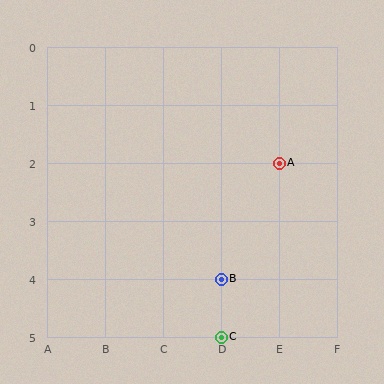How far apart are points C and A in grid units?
Points C and A are 1 column and 3 rows apart (about 3.2 grid units diagonally).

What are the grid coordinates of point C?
Point C is at grid coordinates (D, 5).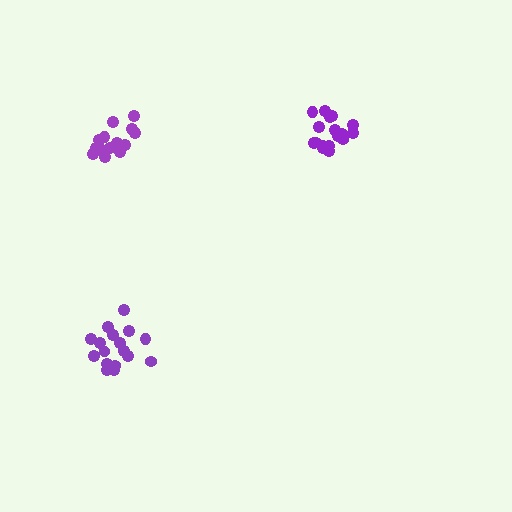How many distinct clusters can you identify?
There are 3 distinct clusters.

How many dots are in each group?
Group 1: 15 dots, Group 2: 17 dots, Group 3: 17 dots (49 total).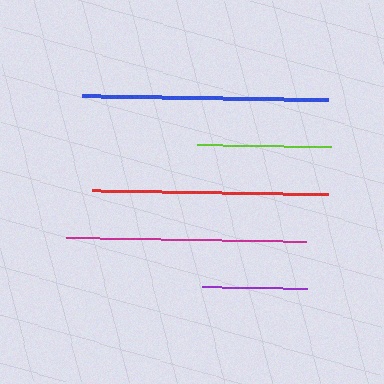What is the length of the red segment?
The red segment is approximately 236 pixels long.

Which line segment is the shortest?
The purple line is the shortest at approximately 104 pixels.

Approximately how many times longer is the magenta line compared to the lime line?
The magenta line is approximately 1.8 times the length of the lime line.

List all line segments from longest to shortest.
From longest to shortest: blue, magenta, red, lime, purple.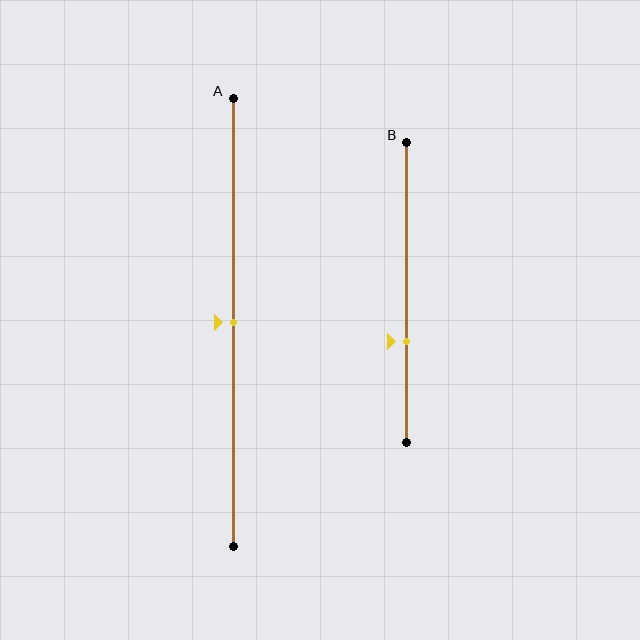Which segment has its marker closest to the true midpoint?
Segment A has its marker closest to the true midpoint.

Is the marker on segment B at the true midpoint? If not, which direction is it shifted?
No, the marker on segment B is shifted downward by about 16% of the segment length.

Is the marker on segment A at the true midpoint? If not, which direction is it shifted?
Yes, the marker on segment A is at the true midpoint.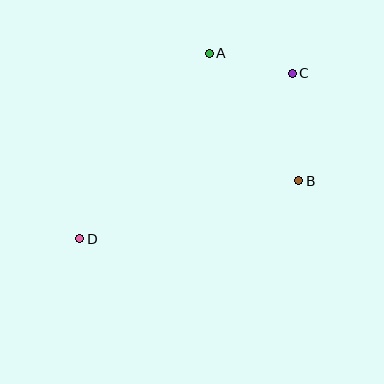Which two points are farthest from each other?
Points C and D are farthest from each other.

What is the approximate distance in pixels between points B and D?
The distance between B and D is approximately 227 pixels.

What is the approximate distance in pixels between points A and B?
The distance between A and B is approximately 156 pixels.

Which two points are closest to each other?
Points A and C are closest to each other.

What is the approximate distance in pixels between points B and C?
The distance between B and C is approximately 107 pixels.